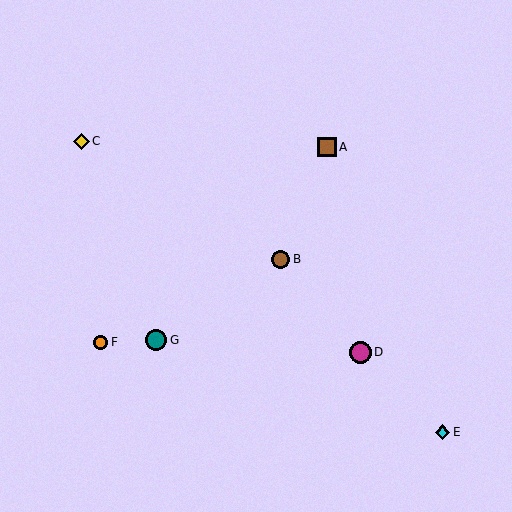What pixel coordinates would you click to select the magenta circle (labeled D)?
Click at (361, 352) to select the magenta circle D.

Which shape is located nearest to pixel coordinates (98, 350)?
The orange circle (labeled F) at (101, 342) is nearest to that location.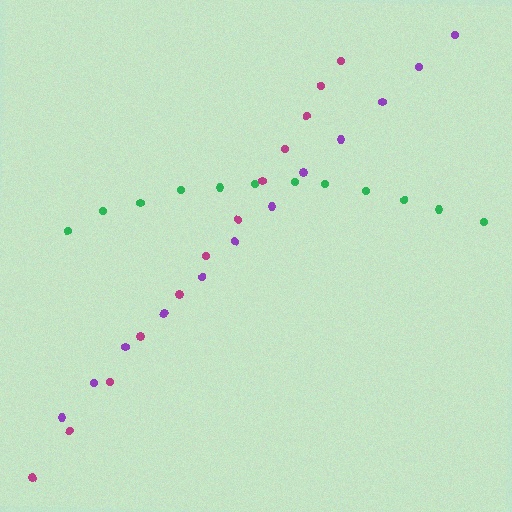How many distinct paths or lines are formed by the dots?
There are 3 distinct paths.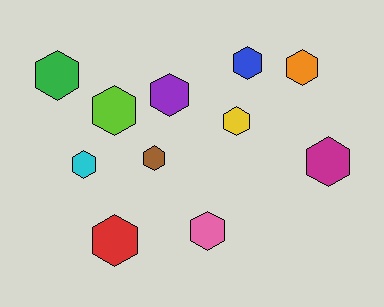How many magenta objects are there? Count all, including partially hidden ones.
There is 1 magenta object.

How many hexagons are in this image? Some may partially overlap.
There are 11 hexagons.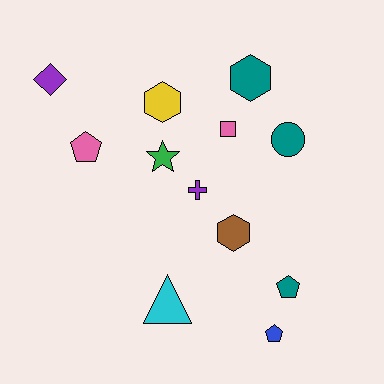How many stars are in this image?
There is 1 star.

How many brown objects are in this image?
There is 1 brown object.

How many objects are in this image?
There are 12 objects.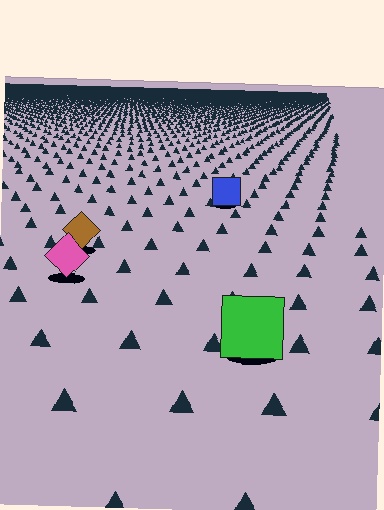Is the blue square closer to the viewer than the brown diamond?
No. The brown diamond is closer — you can tell from the texture gradient: the ground texture is coarser near it.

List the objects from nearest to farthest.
From nearest to farthest: the green square, the pink diamond, the brown diamond, the blue square.